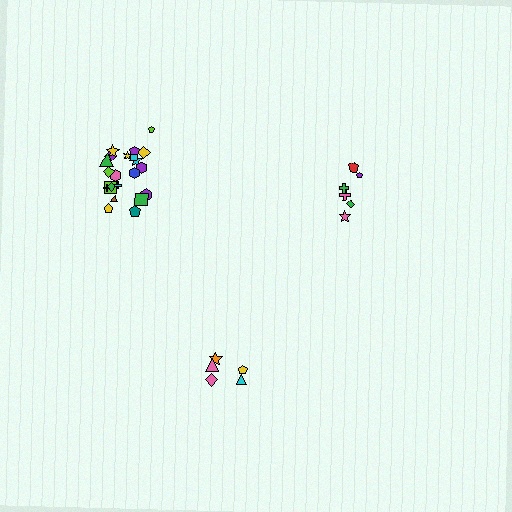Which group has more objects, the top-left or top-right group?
The top-left group.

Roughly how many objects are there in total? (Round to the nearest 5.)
Roughly 35 objects in total.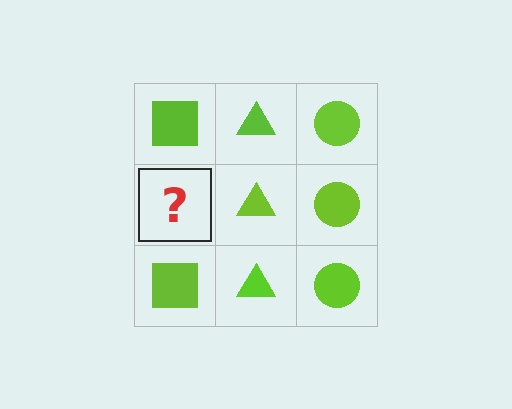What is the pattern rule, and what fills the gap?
The rule is that each column has a consistent shape. The gap should be filled with a lime square.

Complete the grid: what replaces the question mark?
The question mark should be replaced with a lime square.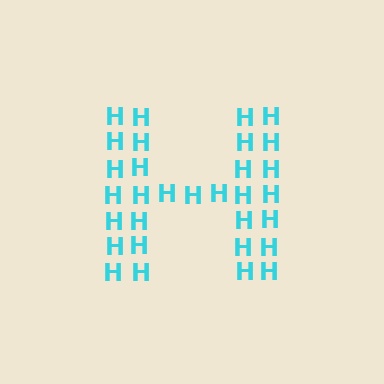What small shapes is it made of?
It is made of small letter H's.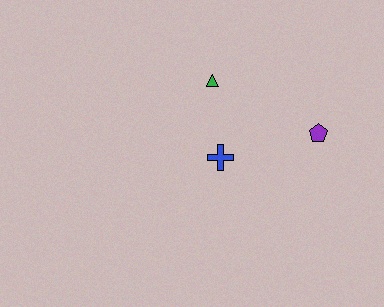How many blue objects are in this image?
There is 1 blue object.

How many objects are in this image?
There are 3 objects.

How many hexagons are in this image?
There are no hexagons.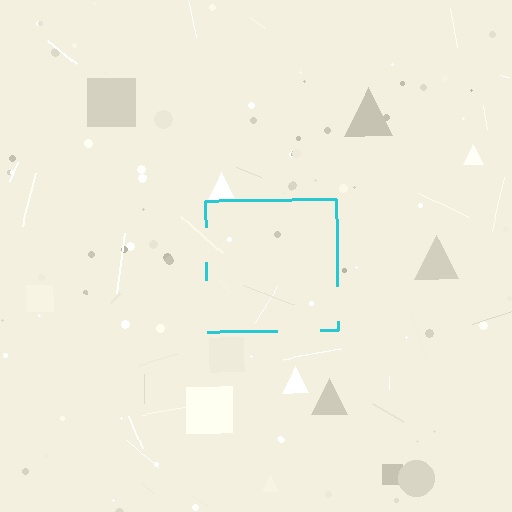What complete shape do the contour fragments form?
The contour fragments form a square.